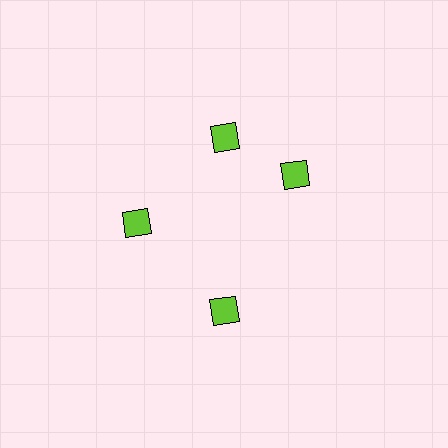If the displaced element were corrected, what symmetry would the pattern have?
It would have 4-fold rotational symmetry — the pattern would map onto itself every 90 degrees.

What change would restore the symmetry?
The symmetry would be restored by rotating it back into even spacing with its neighbors so that all 4 diamonds sit at equal angles and equal distance from the center.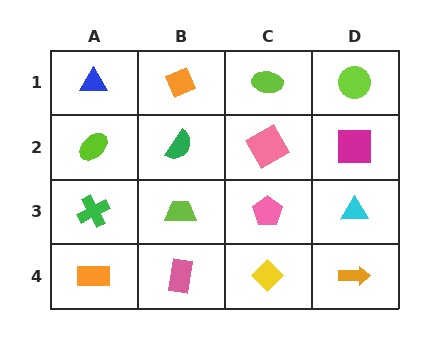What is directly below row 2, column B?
A lime trapezoid.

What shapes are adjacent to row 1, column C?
A pink square (row 2, column C), an orange diamond (row 1, column B), a lime circle (row 1, column D).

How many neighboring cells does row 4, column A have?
2.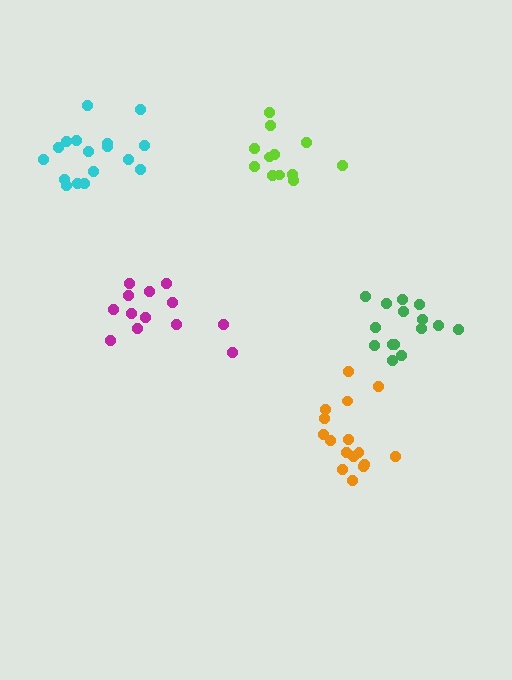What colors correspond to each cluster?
The clusters are colored: orange, lime, green, magenta, cyan.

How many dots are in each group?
Group 1: 16 dots, Group 2: 12 dots, Group 3: 15 dots, Group 4: 13 dots, Group 5: 17 dots (73 total).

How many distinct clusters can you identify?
There are 5 distinct clusters.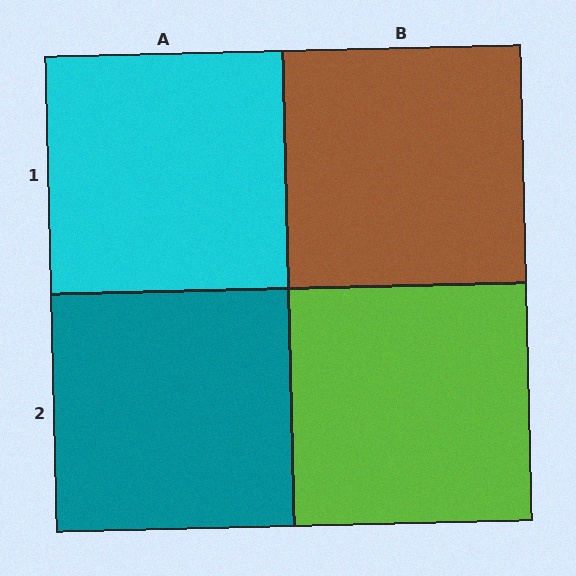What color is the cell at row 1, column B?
Brown.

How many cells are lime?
1 cell is lime.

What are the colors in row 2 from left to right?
Teal, lime.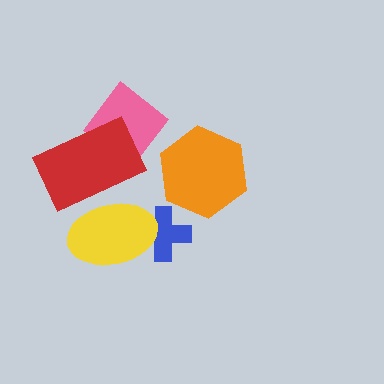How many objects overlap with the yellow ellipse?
2 objects overlap with the yellow ellipse.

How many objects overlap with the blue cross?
1 object overlaps with the blue cross.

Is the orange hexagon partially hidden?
No, no other shape covers it.